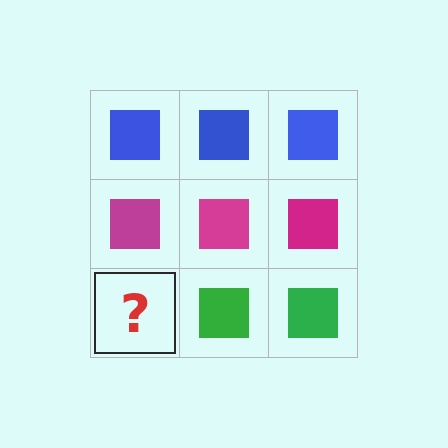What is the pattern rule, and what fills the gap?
The rule is that each row has a consistent color. The gap should be filled with a green square.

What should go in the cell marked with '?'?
The missing cell should contain a green square.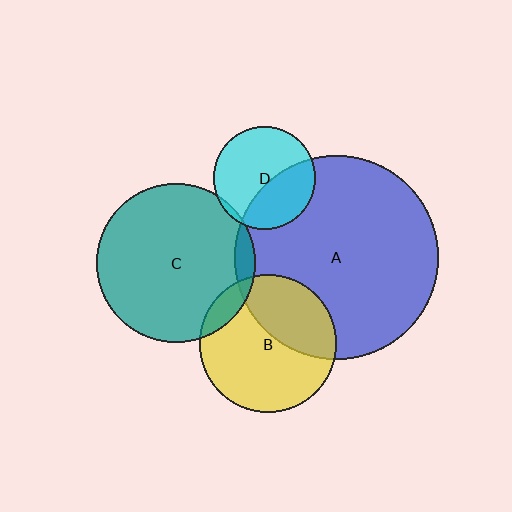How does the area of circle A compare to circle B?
Approximately 2.2 times.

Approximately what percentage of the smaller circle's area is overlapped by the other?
Approximately 10%.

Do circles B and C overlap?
Yes.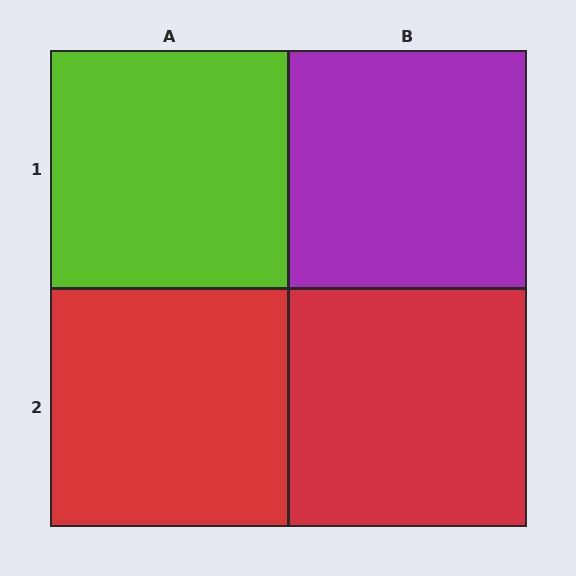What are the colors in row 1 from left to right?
Lime, purple.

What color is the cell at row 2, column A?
Red.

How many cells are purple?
1 cell is purple.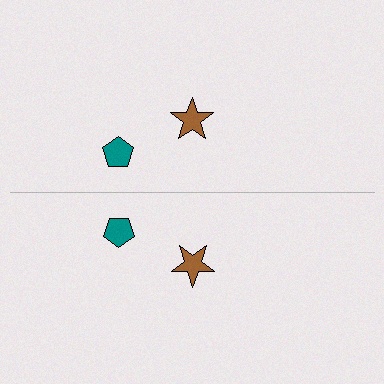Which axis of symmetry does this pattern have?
The pattern has a horizontal axis of symmetry running through the center of the image.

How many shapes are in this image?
There are 4 shapes in this image.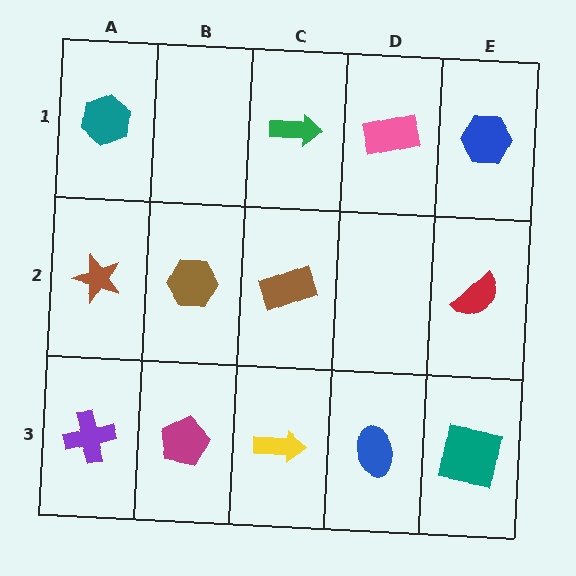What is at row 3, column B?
A magenta pentagon.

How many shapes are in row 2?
4 shapes.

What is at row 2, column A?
A brown star.